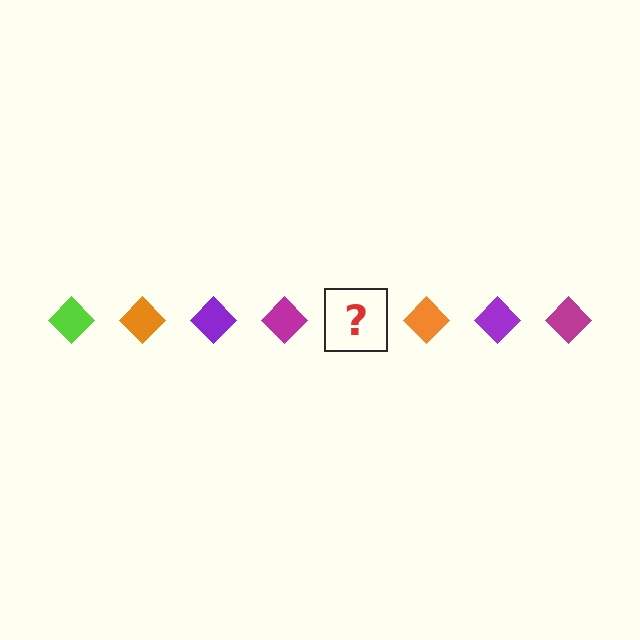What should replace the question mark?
The question mark should be replaced with a lime diamond.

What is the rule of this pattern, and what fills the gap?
The rule is that the pattern cycles through lime, orange, purple, magenta diamonds. The gap should be filled with a lime diamond.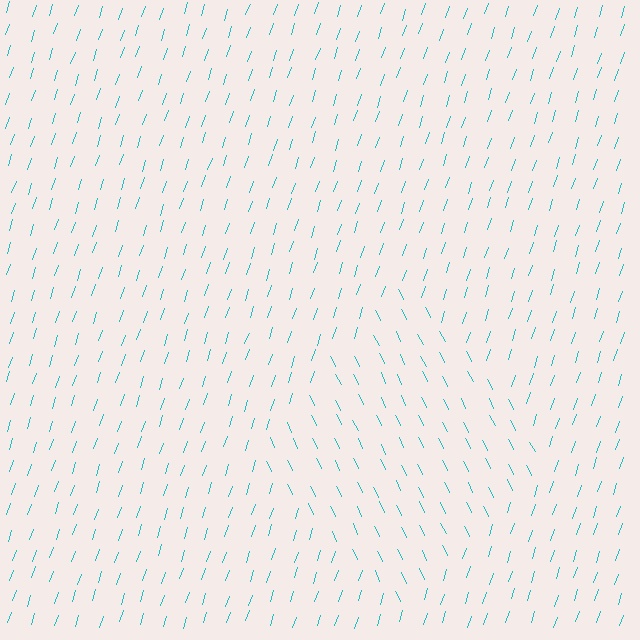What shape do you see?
I see a diamond.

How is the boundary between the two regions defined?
The boundary is defined purely by a change in line orientation (approximately 45 degrees difference). All lines are the same color and thickness.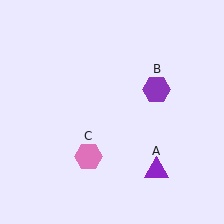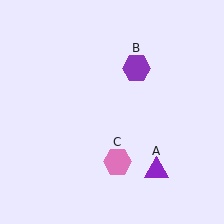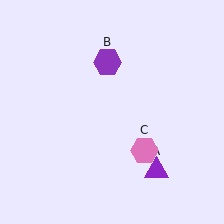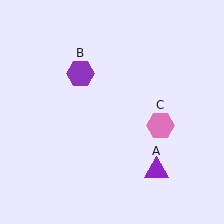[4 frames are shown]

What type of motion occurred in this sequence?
The purple hexagon (object B), pink hexagon (object C) rotated counterclockwise around the center of the scene.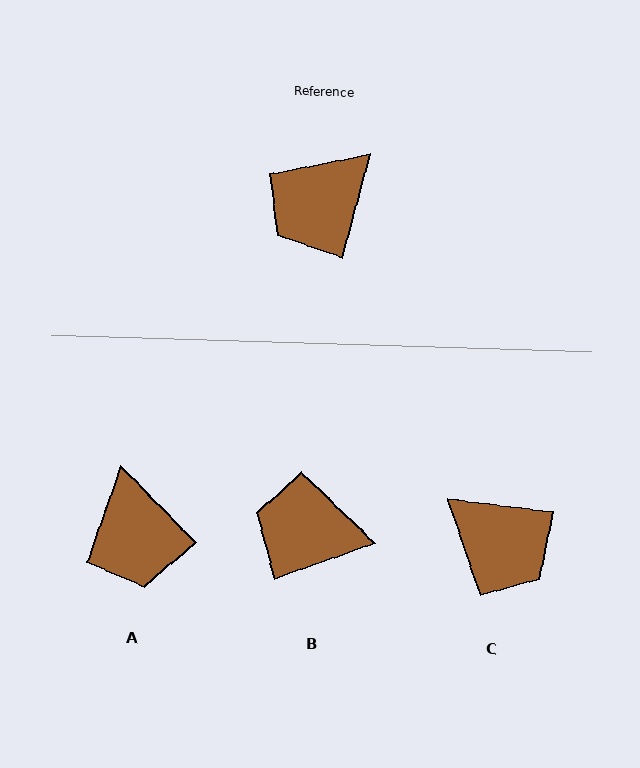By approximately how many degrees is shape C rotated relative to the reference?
Approximately 98 degrees counter-clockwise.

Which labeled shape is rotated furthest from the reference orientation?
C, about 98 degrees away.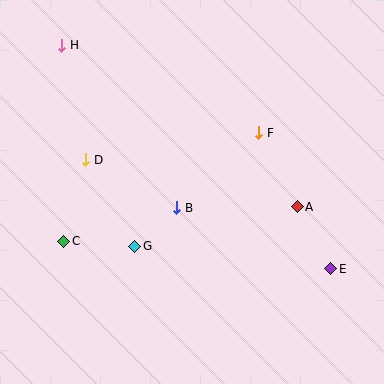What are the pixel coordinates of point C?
Point C is at (64, 241).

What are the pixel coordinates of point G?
Point G is at (135, 246).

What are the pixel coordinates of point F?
Point F is at (259, 133).